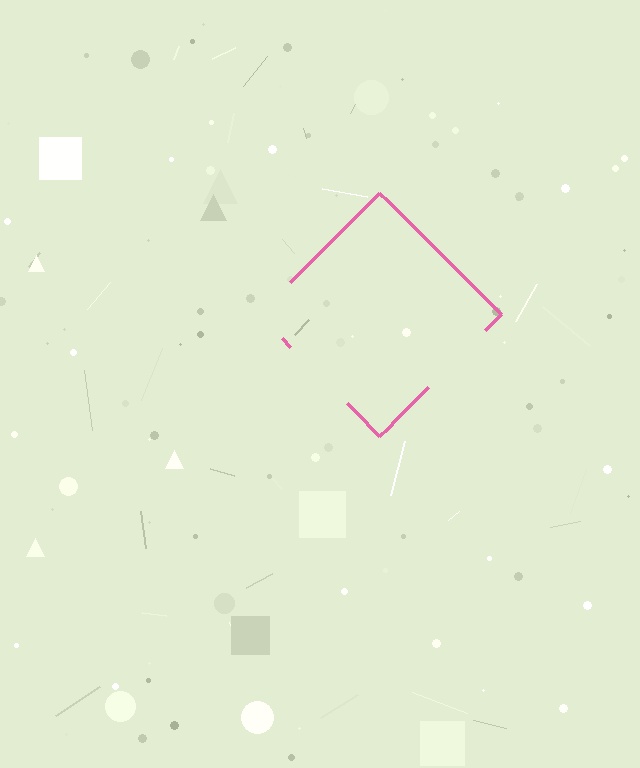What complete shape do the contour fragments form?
The contour fragments form a diamond.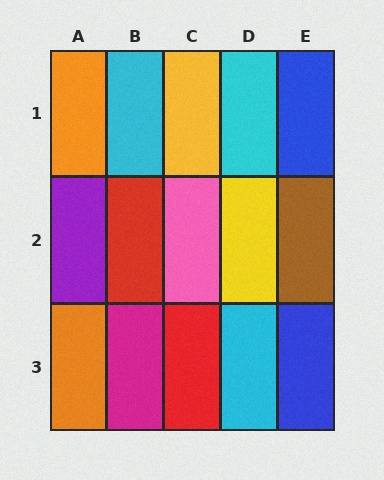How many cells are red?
2 cells are red.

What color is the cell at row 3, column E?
Blue.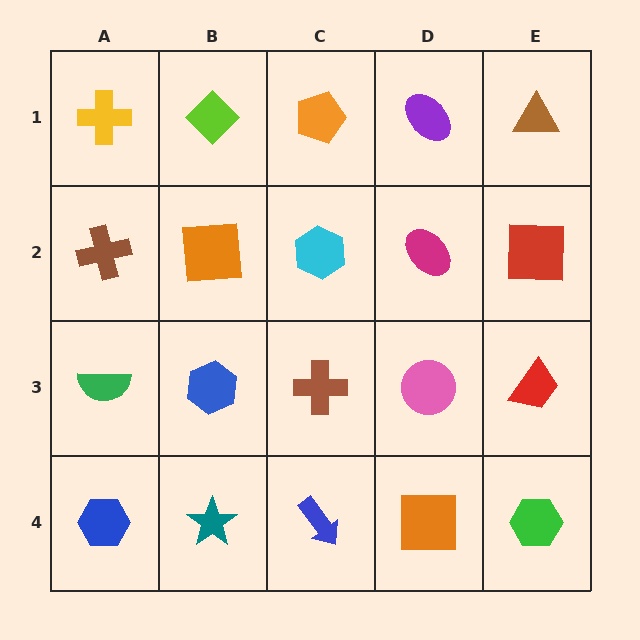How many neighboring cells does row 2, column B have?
4.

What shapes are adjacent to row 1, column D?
A magenta ellipse (row 2, column D), an orange pentagon (row 1, column C), a brown triangle (row 1, column E).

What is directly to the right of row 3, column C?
A pink circle.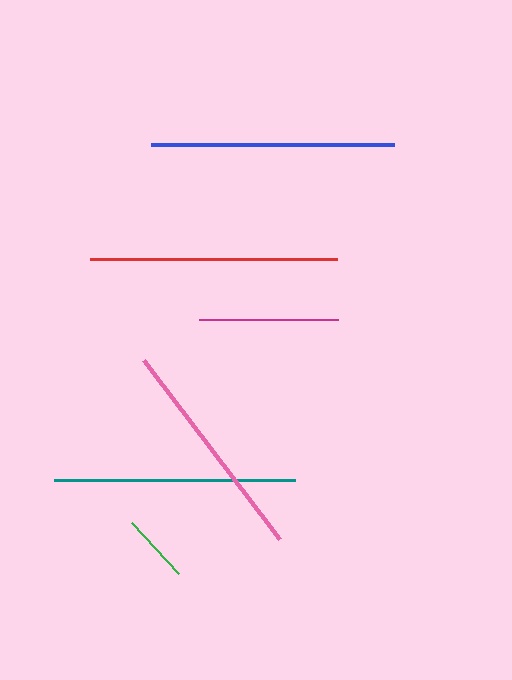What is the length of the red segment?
The red segment is approximately 247 pixels long.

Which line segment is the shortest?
The green line is the shortest at approximately 69 pixels.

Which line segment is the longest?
The red line is the longest at approximately 247 pixels.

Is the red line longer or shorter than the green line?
The red line is longer than the green line.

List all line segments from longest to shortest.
From longest to shortest: red, blue, teal, pink, magenta, green.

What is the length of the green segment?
The green segment is approximately 69 pixels long.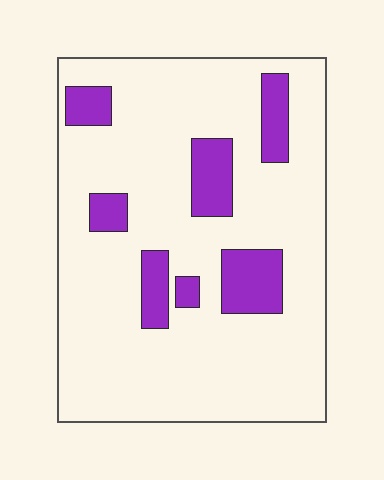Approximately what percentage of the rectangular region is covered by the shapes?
Approximately 15%.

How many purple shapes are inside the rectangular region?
7.